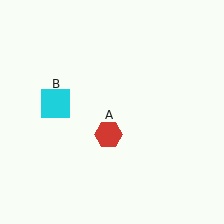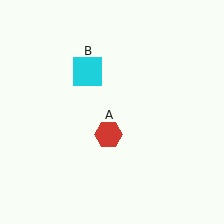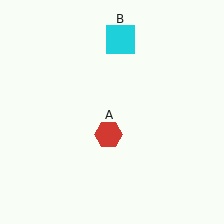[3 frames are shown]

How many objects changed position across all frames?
1 object changed position: cyan square (object B).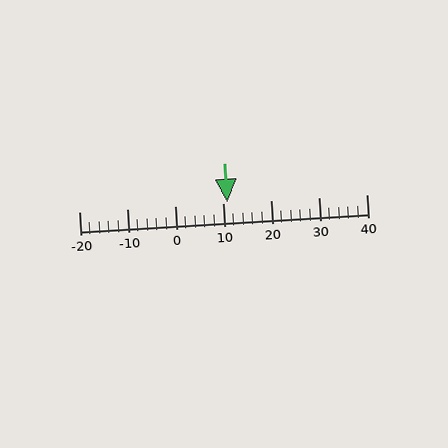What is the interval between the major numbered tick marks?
The major tick marks are spaced 10 units apart.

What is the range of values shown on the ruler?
The ruler shows values from -20 to 40.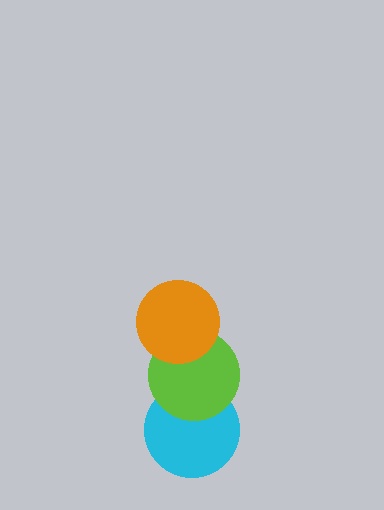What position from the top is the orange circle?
The orange circle is 1st from the top.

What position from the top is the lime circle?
The lime circle is 2nd from the top.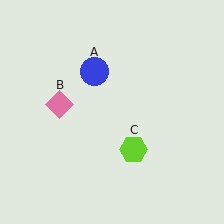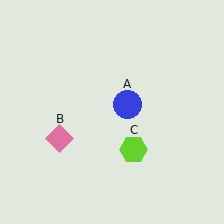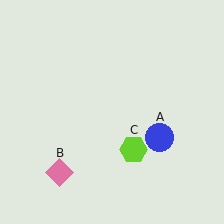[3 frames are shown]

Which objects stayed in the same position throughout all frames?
Lime hexagon (object C) remained stationary.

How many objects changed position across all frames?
2 objects changed position: blue circle (object A), pink diamond (object B).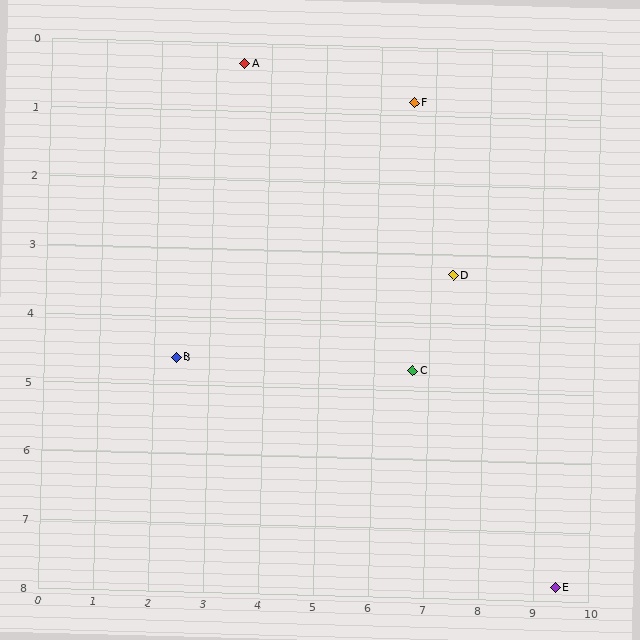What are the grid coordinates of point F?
Point F is at approximately (6.6, 0.8).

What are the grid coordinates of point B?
Point B is at approximately (2.4, 4.6).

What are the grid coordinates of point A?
Point A is at approximately (3.5, 0.3).